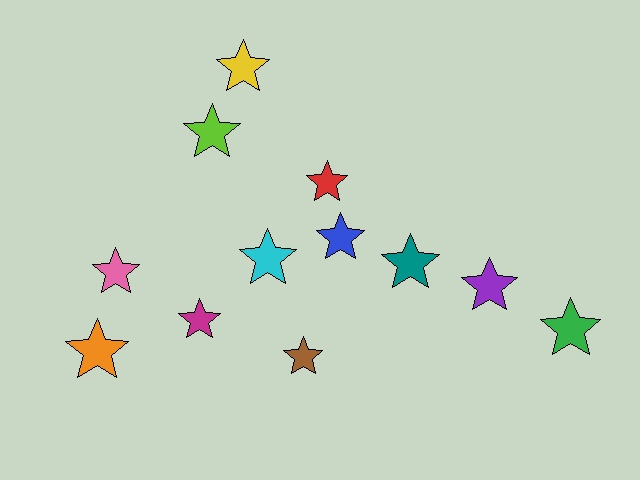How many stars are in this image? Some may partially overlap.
There are 12 stars.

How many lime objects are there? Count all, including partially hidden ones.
There is 1 lime object.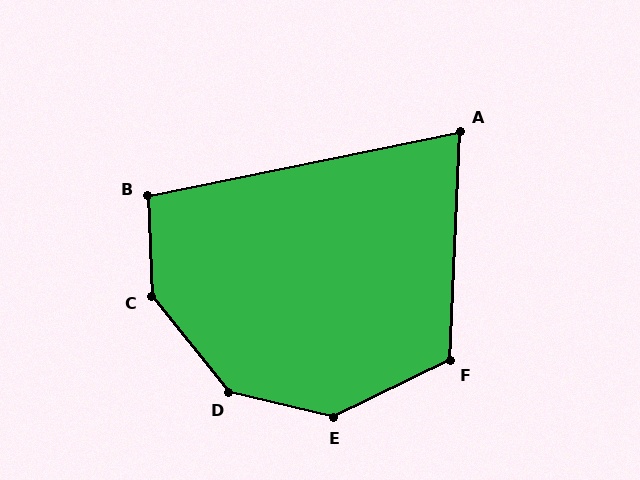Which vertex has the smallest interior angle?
A, at approximately 76 degrees.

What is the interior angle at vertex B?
Approximately 99 degrees (obtuse).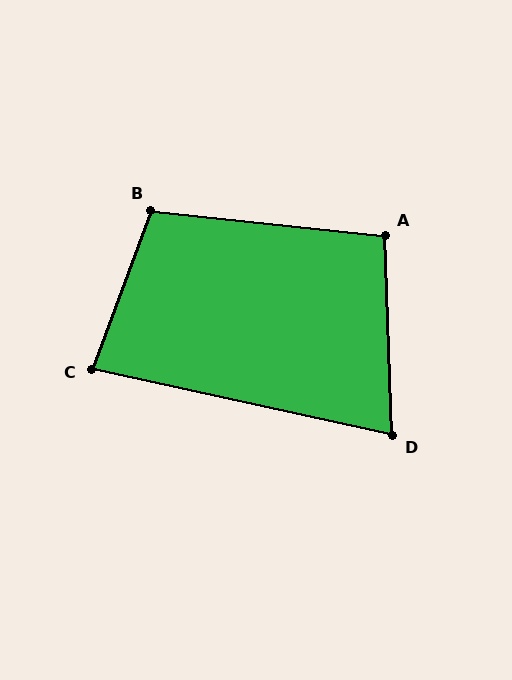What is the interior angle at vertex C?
Approximately 82 degrees (acute).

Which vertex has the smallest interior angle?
D, at approximately 76 degrees.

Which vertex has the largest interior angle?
B, at approximately 104 degrees.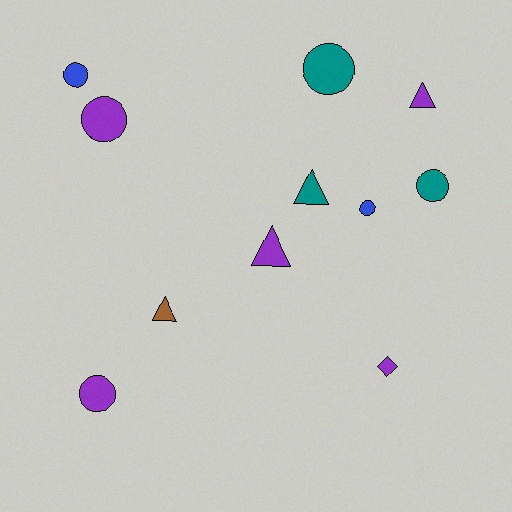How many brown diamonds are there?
There are no brown diamonds.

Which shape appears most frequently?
Circle, with 6 objects.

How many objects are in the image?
There are 11 objects.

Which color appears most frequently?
Purple, with 5 objects.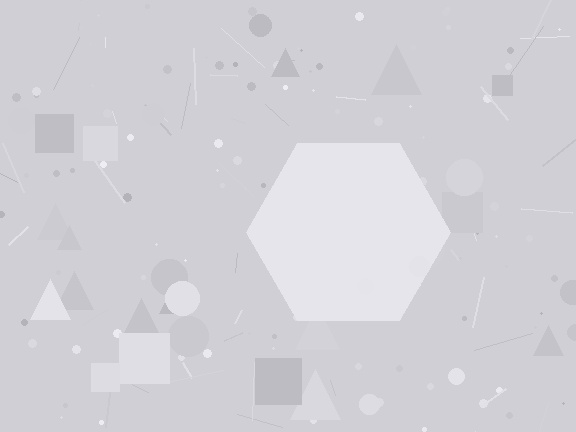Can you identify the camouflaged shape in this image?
The camouflaged shape is a hexagon.